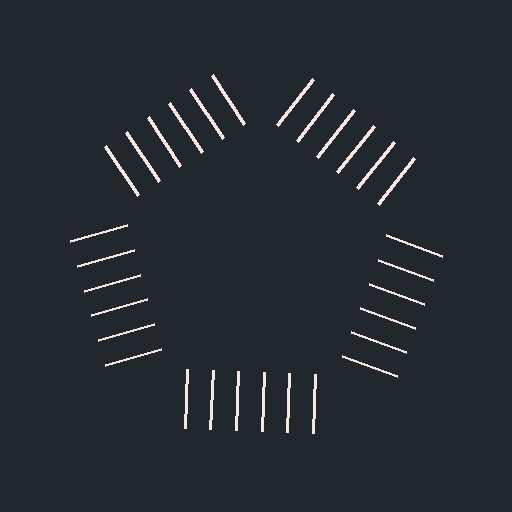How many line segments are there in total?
30 — 6 along each of the 5 edges.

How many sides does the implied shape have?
5 sides — the line-ends trace a pentagon.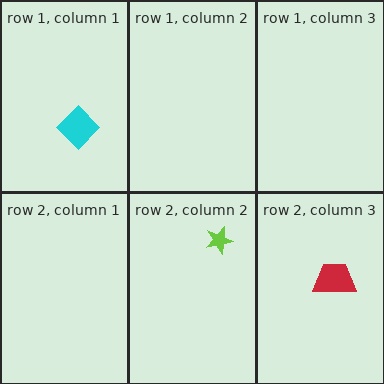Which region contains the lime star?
The row 2, column 2 region.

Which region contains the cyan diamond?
The row 1, column 1 region.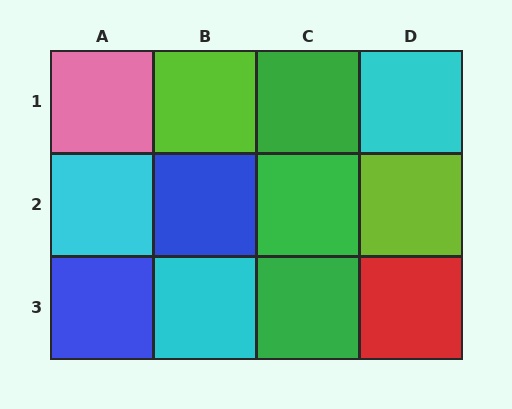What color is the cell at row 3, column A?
Blue.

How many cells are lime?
2 cells are lime.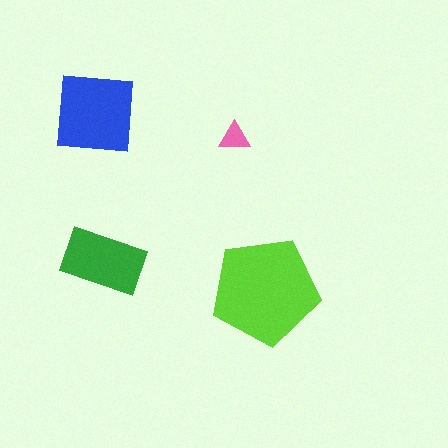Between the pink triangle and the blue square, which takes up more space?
The blue square.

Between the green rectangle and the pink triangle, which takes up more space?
The green rectangle.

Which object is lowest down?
The lime pentagon is bottommost.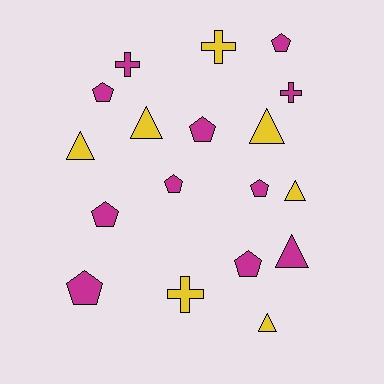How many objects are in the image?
There are 18 objects.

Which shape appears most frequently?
Pentagon, with 8 objects.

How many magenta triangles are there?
There is 1 magenta triangle.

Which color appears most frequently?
Magenta, with 11 objects.